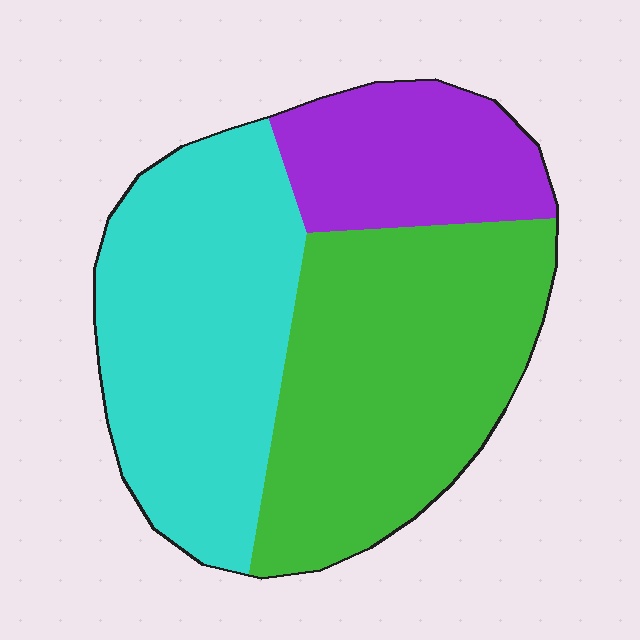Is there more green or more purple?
Green.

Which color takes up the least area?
Purple, at roughly 20%.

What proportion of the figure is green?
Green covers 42% of the figure.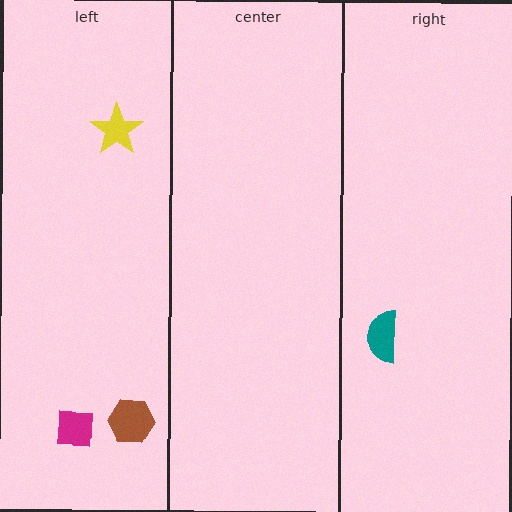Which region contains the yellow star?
The left region.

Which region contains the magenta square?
The left region.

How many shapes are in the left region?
3.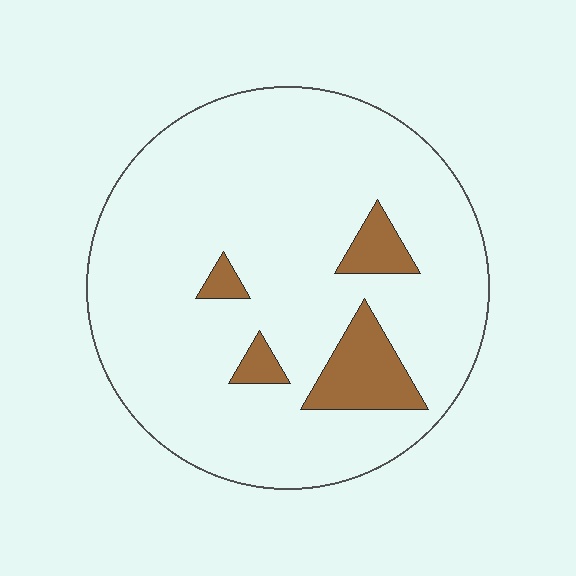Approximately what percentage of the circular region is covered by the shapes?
Approximately 10%.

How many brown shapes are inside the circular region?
4.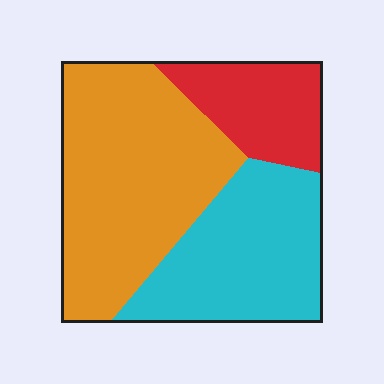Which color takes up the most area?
Orange, at roughly 50%.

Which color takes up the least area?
Red, at roughly 20%.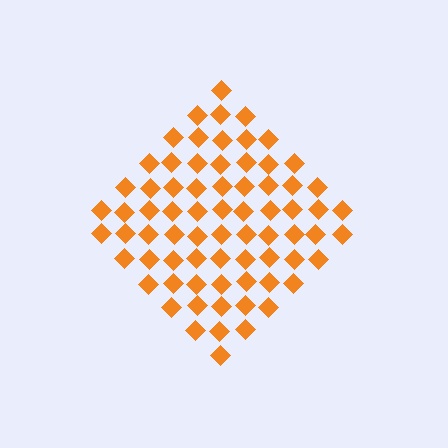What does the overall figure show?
The overall figure shows a diamond.